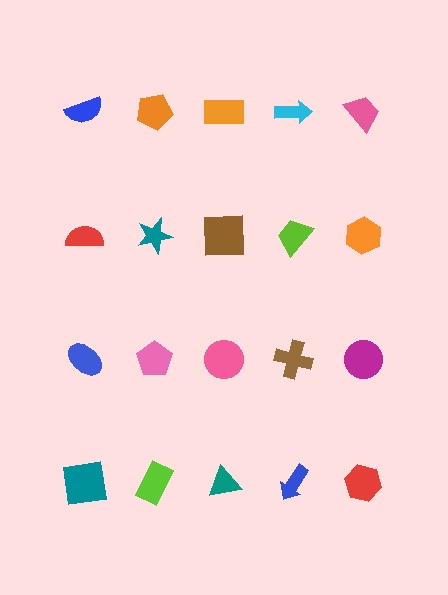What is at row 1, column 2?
An orange pentagon.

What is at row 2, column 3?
A brown square.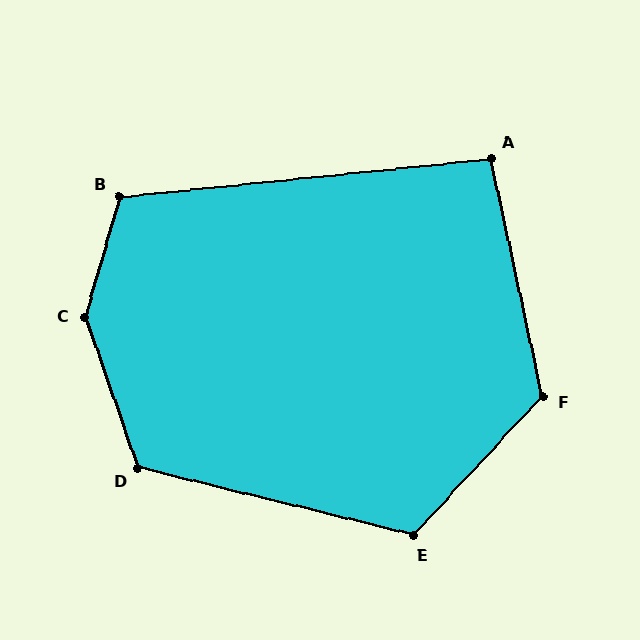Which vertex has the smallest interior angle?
A, at approximately 96 degrees.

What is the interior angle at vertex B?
Approximately 112 degrees (obtuse).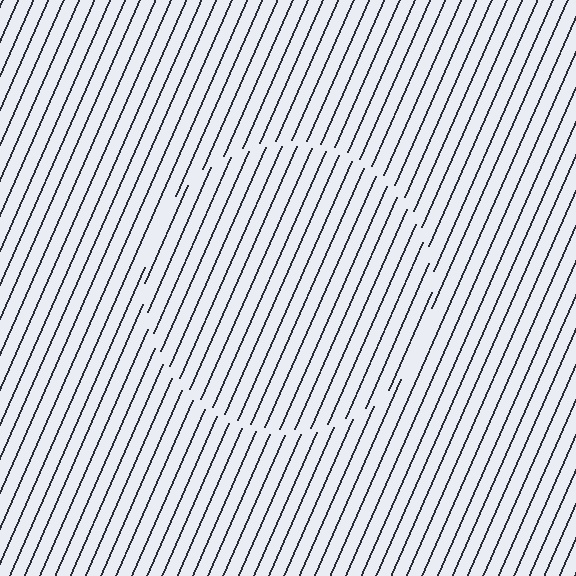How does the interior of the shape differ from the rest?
The interior of the shape contains the same grating, shifted by half a period — the contour is defined by the phase discontinuity where line-ends from the inner and outer gratings abut.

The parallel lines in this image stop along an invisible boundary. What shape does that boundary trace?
An illusory circle. The interior of the shape contains the same grating, shifted by half a period — the contour is defined by the phase discontinuity where line-ends from the inner and outer gratings abut.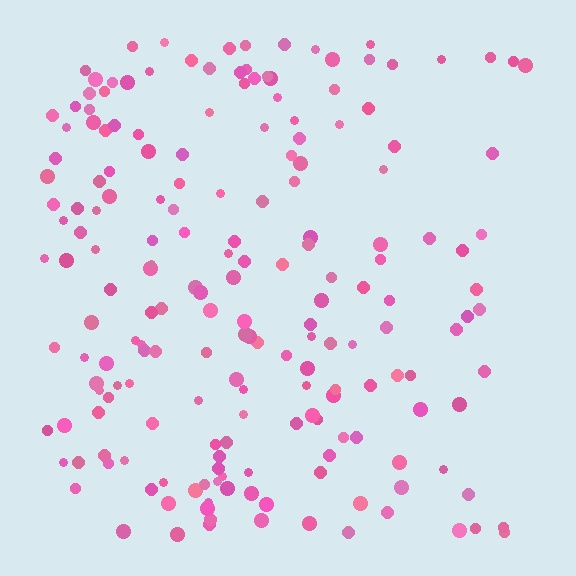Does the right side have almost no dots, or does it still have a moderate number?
Still a moderate number, just noticeably fewer than the left.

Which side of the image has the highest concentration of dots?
The left.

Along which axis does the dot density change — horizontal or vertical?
Horizontal.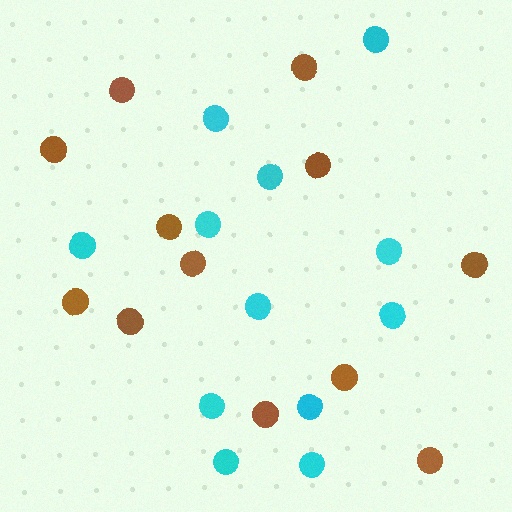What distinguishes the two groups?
There are 2 groups: one group of brown circles (12) and one group of cyan circles (12).